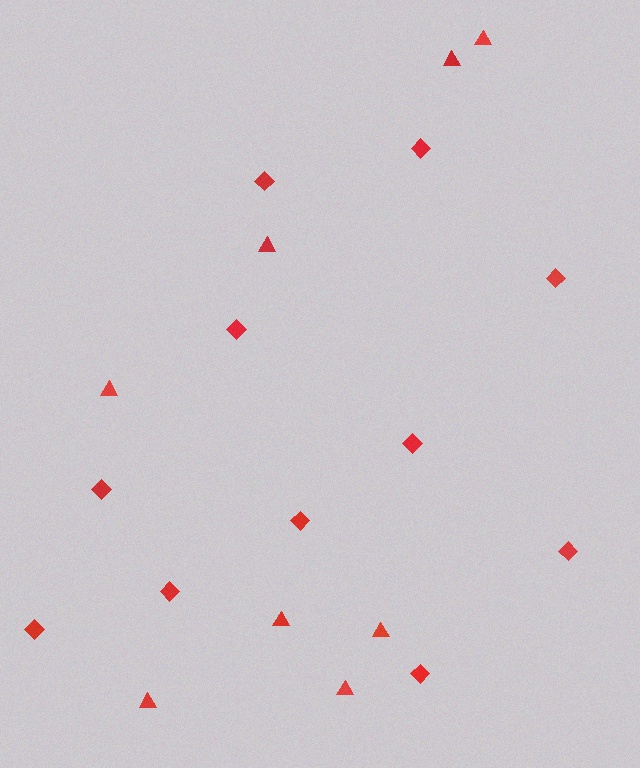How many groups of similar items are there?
There are 2 groups: one group of triangles (8) and one group of diamonds (11).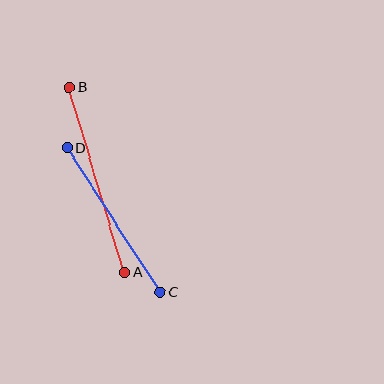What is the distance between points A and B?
The distance is approximately 193 pixels.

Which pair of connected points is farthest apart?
Points A and B are farthest apart.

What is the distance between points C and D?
The distance is approximately 172 pixels.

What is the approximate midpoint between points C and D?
The midpoint is at approximately (113, 220) pixels.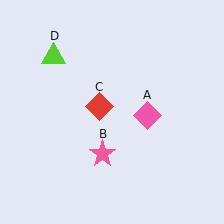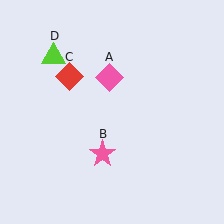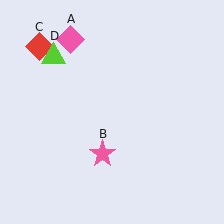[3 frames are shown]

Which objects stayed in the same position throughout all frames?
Pink star (object B) and lime triangle (object D) remained stationary.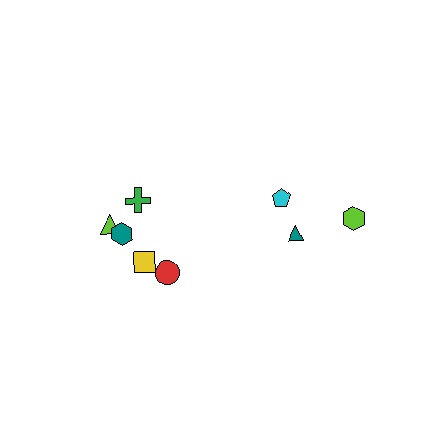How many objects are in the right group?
There are 3 objects.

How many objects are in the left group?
There are 5 objects.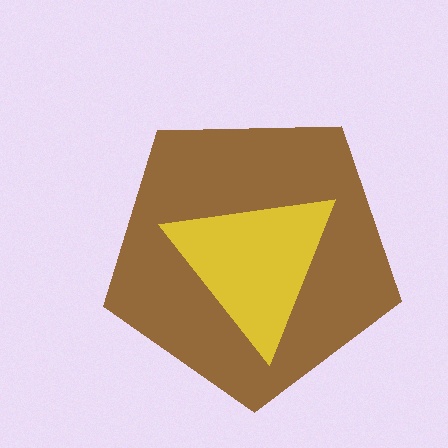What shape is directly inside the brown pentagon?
The yellow triangle.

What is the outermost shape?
The brown pentagon.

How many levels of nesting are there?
2.